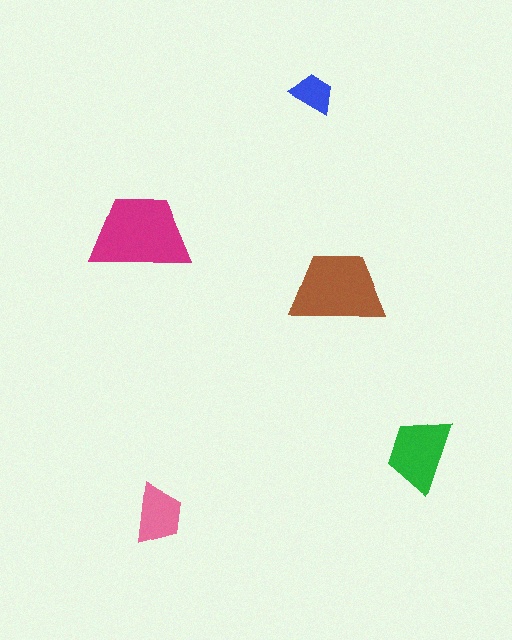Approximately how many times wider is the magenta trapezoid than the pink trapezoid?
About 1.5 times wider.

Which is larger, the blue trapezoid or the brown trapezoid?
The brown one.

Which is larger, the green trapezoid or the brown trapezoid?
The brown one.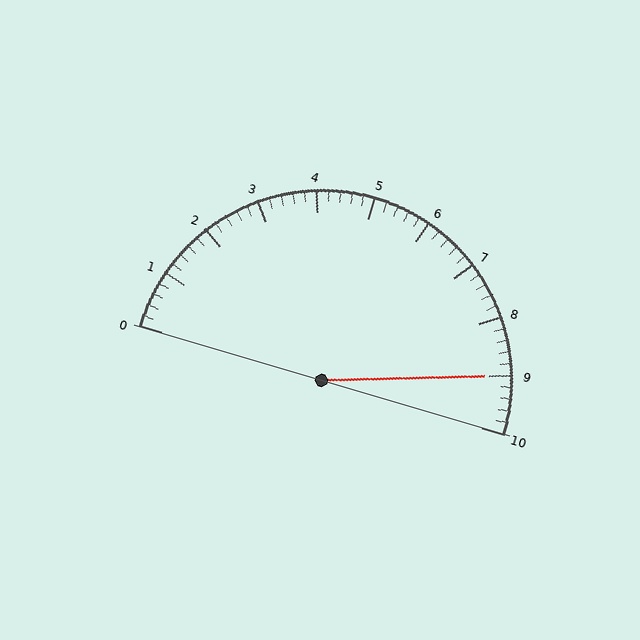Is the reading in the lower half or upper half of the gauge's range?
The reading is in the upper half of the range (0 to 10).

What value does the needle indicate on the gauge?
The needle indicates approximately 9.0.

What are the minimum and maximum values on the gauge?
The gauge ranges from 0 to 10.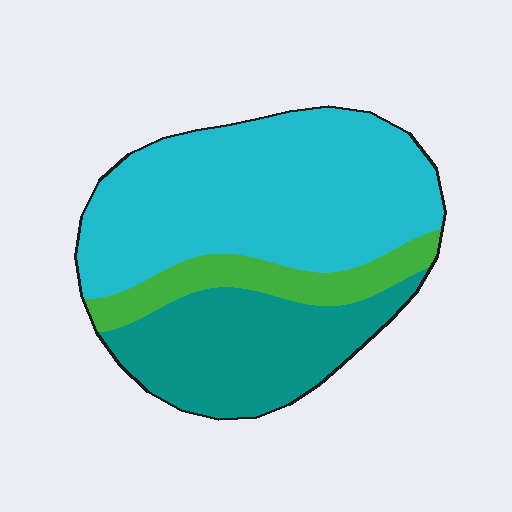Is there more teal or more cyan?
Cyan.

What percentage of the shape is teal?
Teal covers around 30% of the shape.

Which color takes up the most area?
Cyan, at roughly 55%.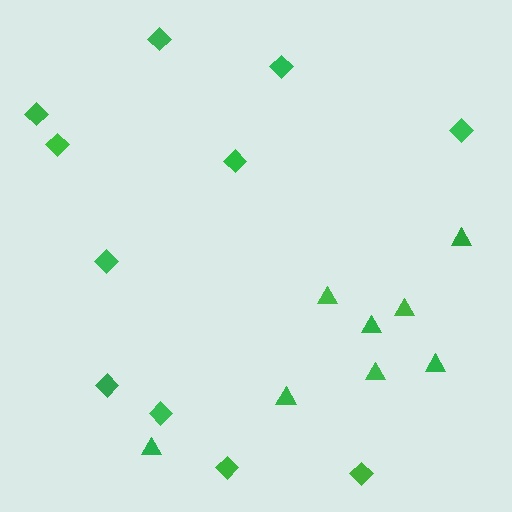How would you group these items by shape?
There are 2 groups: one group of triangles (8) and one group of diamonds (11).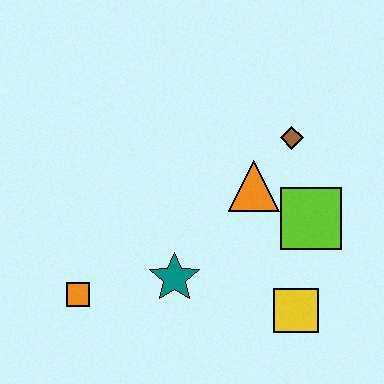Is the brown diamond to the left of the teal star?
No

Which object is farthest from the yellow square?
The orange square is farthest from the yellow square.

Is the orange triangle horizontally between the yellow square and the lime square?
No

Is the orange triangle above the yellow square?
Yes